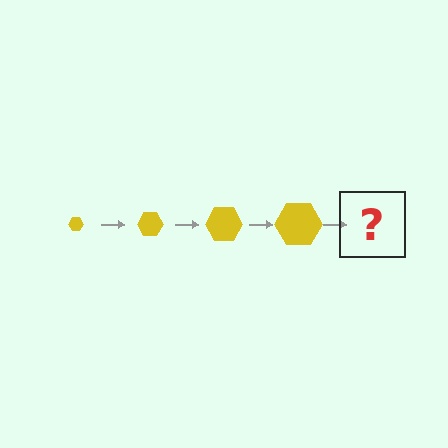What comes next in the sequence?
The next element should be a yellow hexagon, larger than the previous one.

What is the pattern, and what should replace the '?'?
The pattern is that the hexagon gets progressively larger each step. The '?' should be a yellow hexagon, larger than the previous one.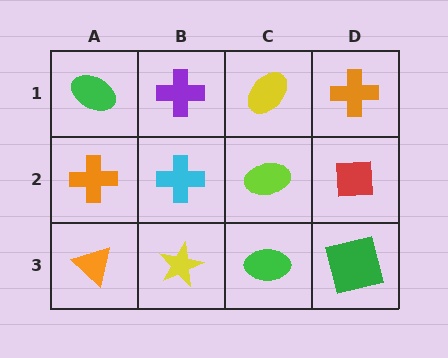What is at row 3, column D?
A green square.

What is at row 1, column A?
A green ellipse.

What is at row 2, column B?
A cyan cross.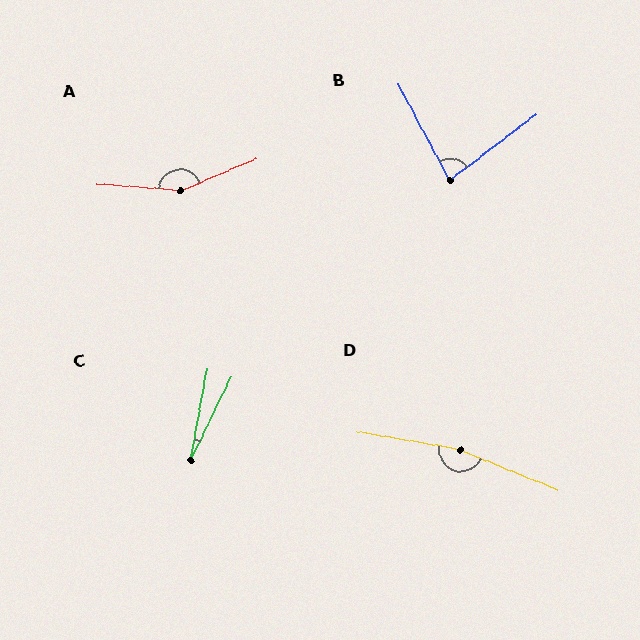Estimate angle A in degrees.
Approximately 153 degrees.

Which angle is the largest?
D, at approximately 167 degrees.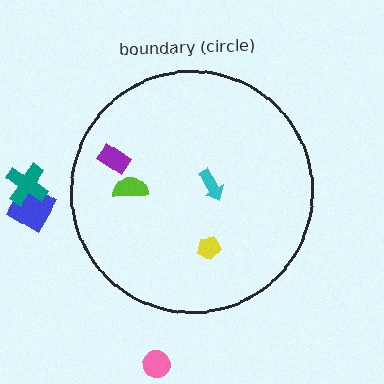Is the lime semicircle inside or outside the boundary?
Inside.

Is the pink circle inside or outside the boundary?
Outside.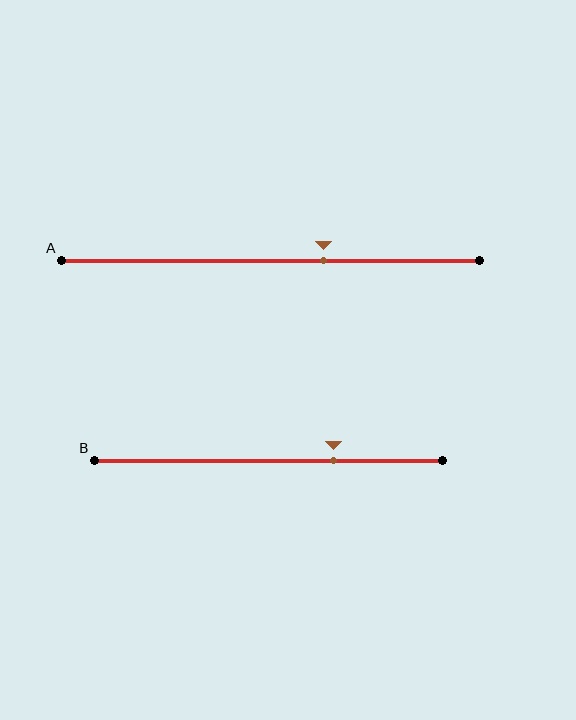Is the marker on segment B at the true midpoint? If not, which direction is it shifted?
No, the marker on segment B is shifted to the right by about 19% of the segment length.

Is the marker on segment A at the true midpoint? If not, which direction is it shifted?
No, the marker on segment A is shifted to the right by about 13% of the segment length.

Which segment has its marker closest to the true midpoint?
Segment A has its marker closest to the true midpoint.